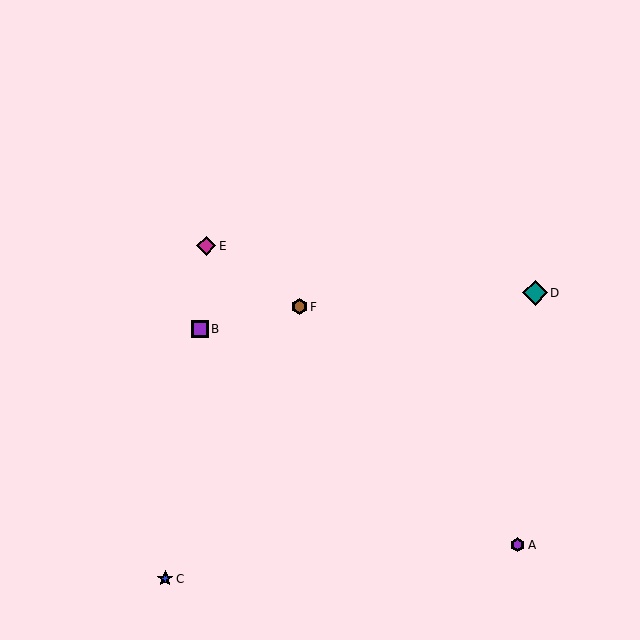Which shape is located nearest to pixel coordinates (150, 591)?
The blue star (labeled C) at (165, 579) is nearest to that location.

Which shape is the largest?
The teal diamond (labeled D) is the largest.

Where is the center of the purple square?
The center of the purple square is at (200, 329).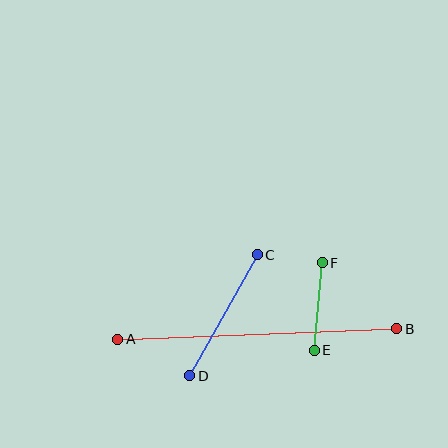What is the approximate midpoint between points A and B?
The midpoint is at approximately (257, 334) pixels.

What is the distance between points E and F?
The distance is approximately 87 pixels.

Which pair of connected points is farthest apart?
Points A and B are farthest apart.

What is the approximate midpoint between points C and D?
The midpoint is at approximately (223, 315) pixels.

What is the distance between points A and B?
The distance is approximately 279 pixels.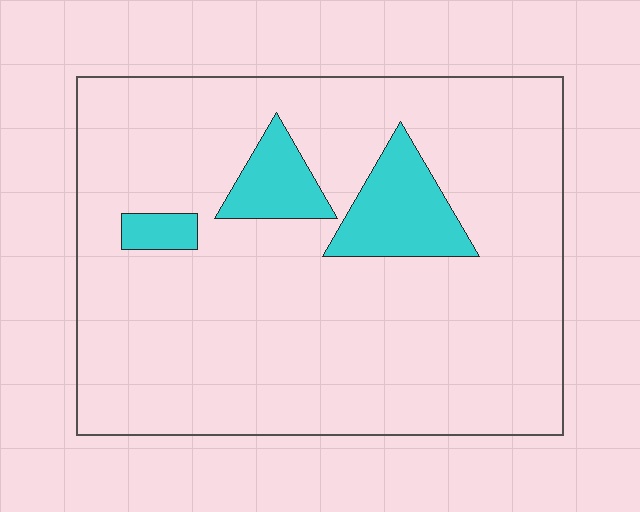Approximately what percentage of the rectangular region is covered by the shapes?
Approximately 10%.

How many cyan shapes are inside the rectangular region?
3.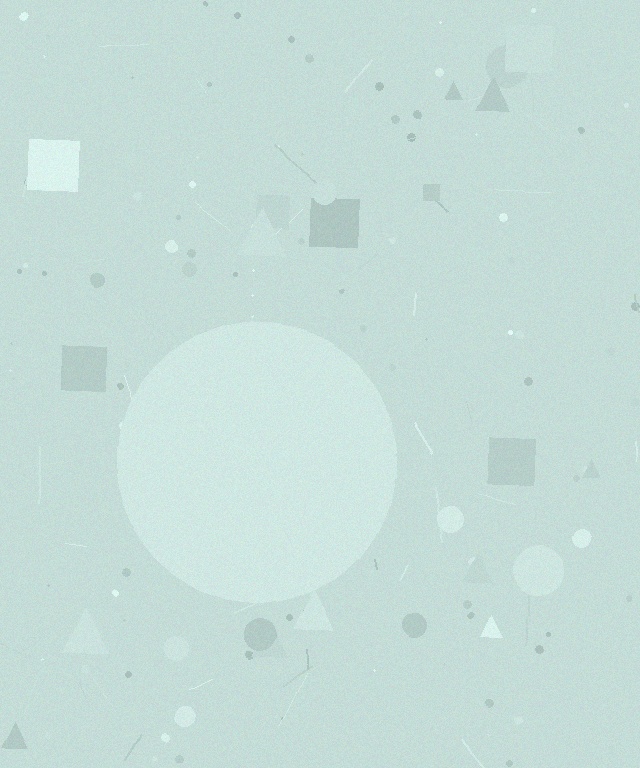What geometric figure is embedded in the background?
A circle is embedded in the background.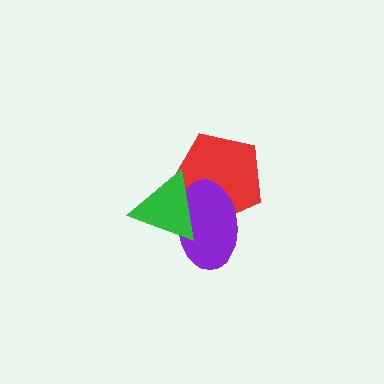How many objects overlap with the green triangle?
2 objects overlap with the green triangle.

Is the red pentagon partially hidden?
Yes, it is partially covered by another shape.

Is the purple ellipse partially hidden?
Yes, it is partially covered by another shape.